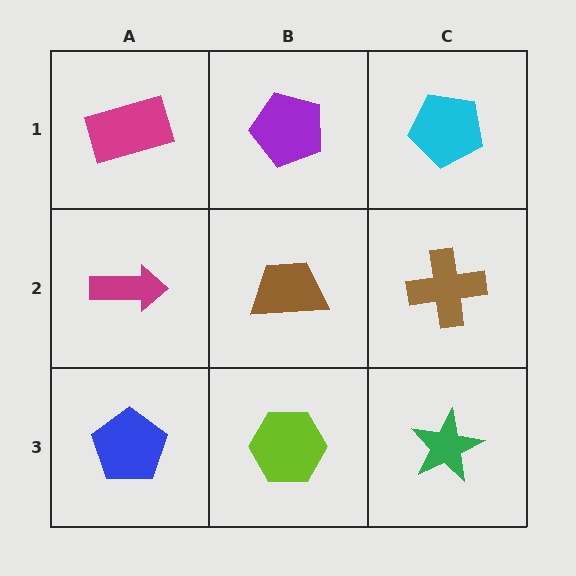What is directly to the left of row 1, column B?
A magenta rectangle.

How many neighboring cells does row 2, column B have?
4.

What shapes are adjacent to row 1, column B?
A brown trapezoid (row 2, column B), a magenta rectangle (row 1, column A), a cyan pentagon (row 1, column C).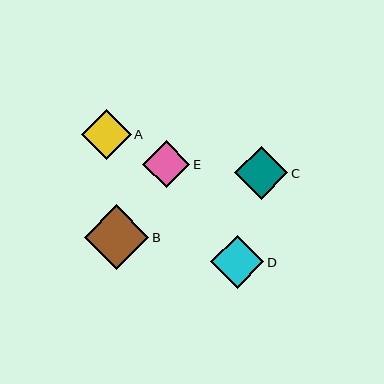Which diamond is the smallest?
Diamond E is the smallest with a size of approximately 47 pixels.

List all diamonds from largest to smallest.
From largest to smallest: B, C, D, A, E.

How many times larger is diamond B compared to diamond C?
Diamond B is approximately 1.2 times the size of diamond C.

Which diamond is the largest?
Diamond B is the largest with a size of approximately 65 pixels.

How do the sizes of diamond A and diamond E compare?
Diamond A and diamond E are approximately the same size.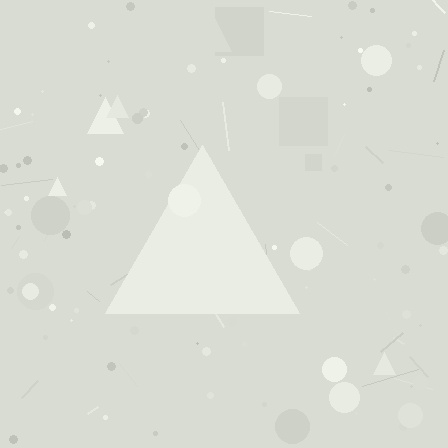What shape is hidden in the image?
A triangle is hidden in the image.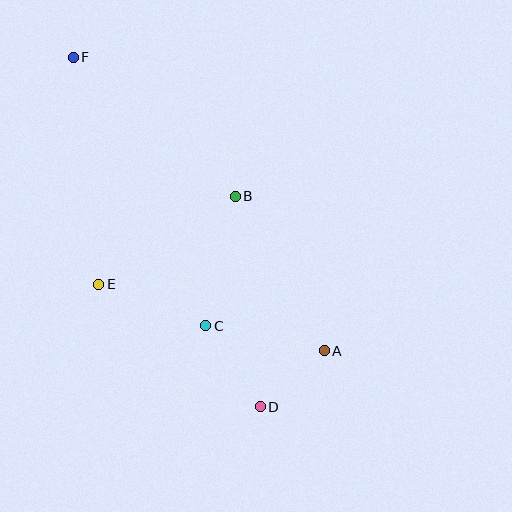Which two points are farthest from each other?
Points D and F are farthest from each other.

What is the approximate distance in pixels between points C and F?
The distance between C and F is approximately 299 pixels.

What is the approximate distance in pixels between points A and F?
The distance between A and F is approximately 386 pixels.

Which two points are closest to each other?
Points A and D are closest to each other.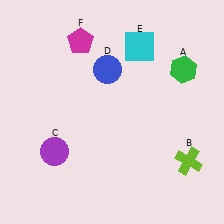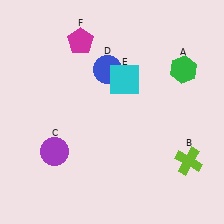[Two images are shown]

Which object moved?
The cyan square (E) moved down.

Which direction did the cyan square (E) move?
The cyan square (E) moved down.